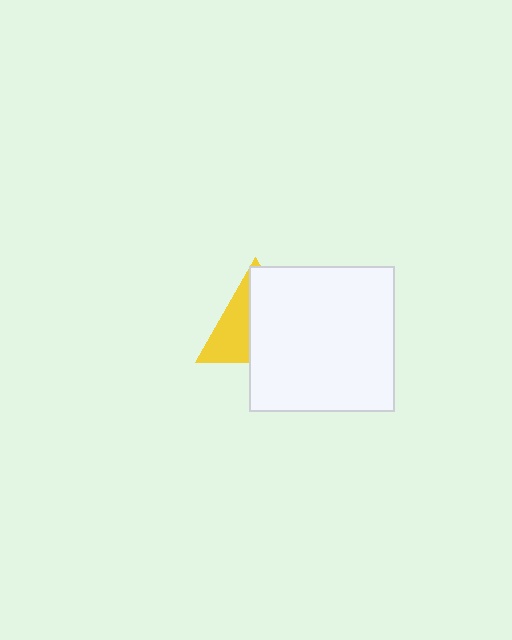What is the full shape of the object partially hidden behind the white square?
The partially hidden object is a yellow triangle.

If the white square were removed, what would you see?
You would see the complete yellow triangle.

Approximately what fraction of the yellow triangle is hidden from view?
Roughly 59% of the yellow triangle is hidden behind the white square.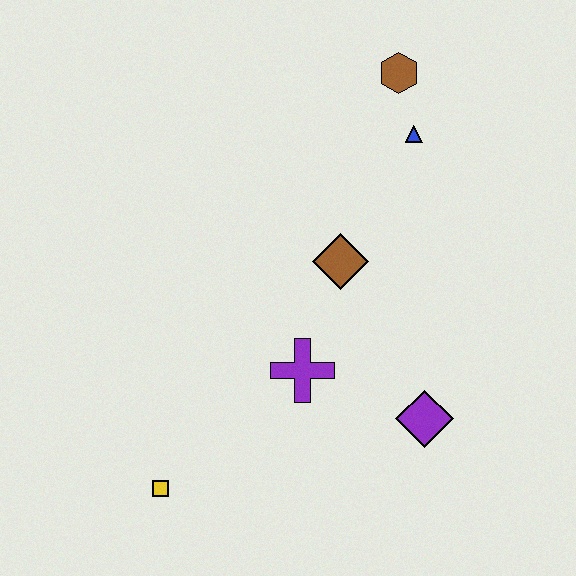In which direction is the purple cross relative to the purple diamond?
The purple cross is to the left of the purple diamond.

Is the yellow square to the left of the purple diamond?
Yes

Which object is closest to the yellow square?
The purple cross is closest to the yellow square.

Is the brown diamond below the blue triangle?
Yes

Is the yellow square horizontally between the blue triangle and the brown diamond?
No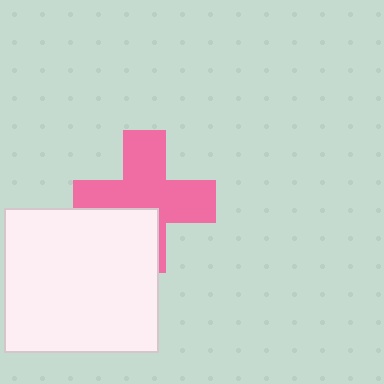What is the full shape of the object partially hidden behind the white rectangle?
The partially hidden object is a pink cross.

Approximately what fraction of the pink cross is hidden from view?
Roughly 30% of the pink cross is hidden behind the white rectangle.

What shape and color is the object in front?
The object in front is a white rectangle.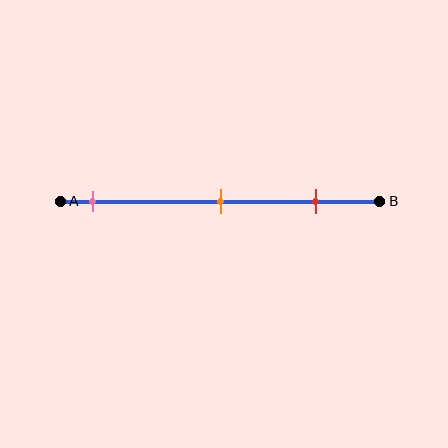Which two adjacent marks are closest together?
The orange and red marks are the closest adjacent pair.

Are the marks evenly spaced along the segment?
Yes, the marks are approximately evenly spaced.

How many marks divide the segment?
There are 3 marks dividing the segment.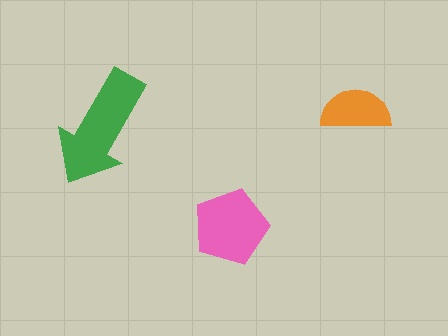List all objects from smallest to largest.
The orange semicircle, the pink pentagon, the green arrow.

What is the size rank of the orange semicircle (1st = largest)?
3rd.